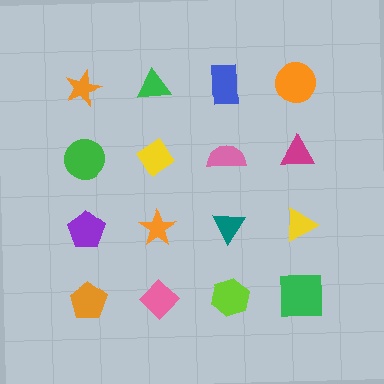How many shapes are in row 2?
4 shapes.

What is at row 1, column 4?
An orange circle.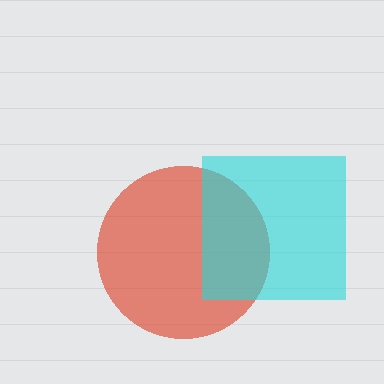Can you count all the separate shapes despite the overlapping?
Yes, there are 2 separate shapes.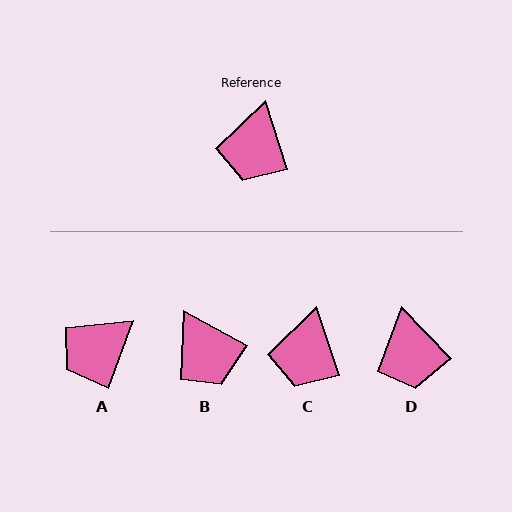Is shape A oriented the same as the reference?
No, it is off by about 38 degrees.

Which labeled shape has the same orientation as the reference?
C.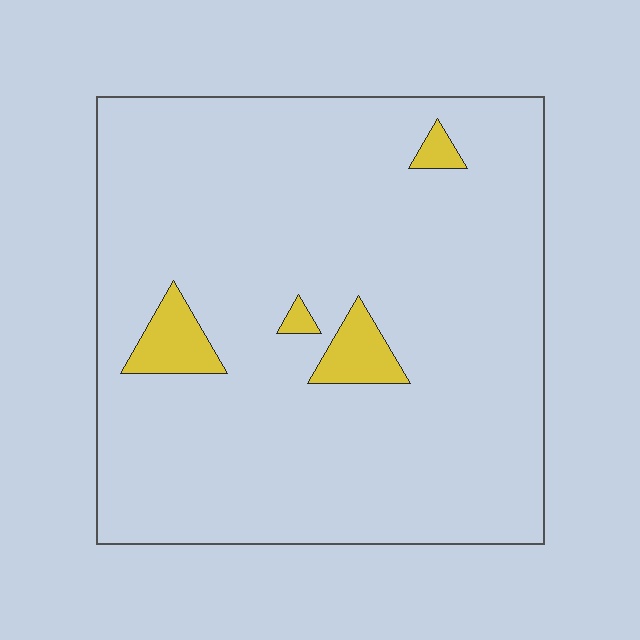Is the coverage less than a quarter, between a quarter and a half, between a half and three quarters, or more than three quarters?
Less than a quarter.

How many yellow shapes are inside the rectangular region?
4.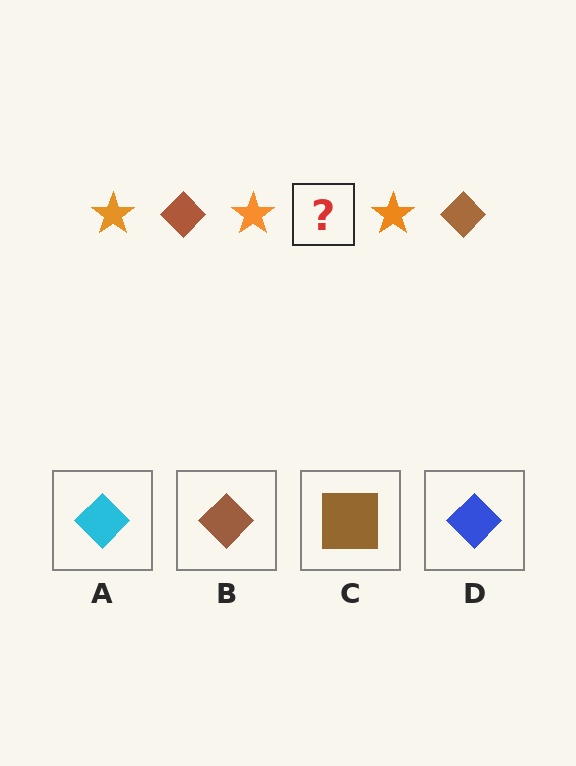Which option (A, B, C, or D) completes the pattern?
B.